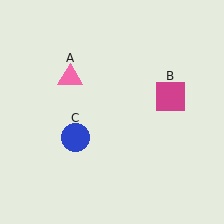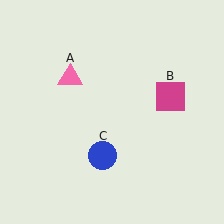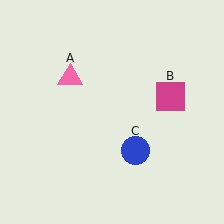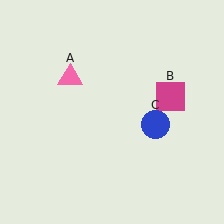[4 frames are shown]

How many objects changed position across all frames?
1 object changed position: blue circle (object C).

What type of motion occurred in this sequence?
The blue circle (object C) rotated counterclockwise around the center of the scene.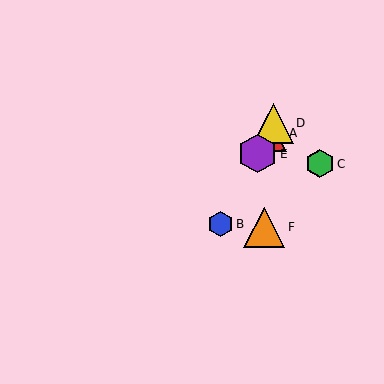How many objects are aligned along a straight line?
4 objects (A, B, D, E) are aligned along a straight line.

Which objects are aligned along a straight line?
Objects A, B, D, E are aligned along a straight line.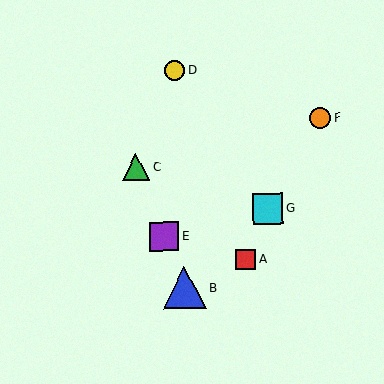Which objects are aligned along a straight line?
Objects B, C, E are aligned along a straight line.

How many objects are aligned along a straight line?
3 objects (B, C, E) are aligned along a straight line.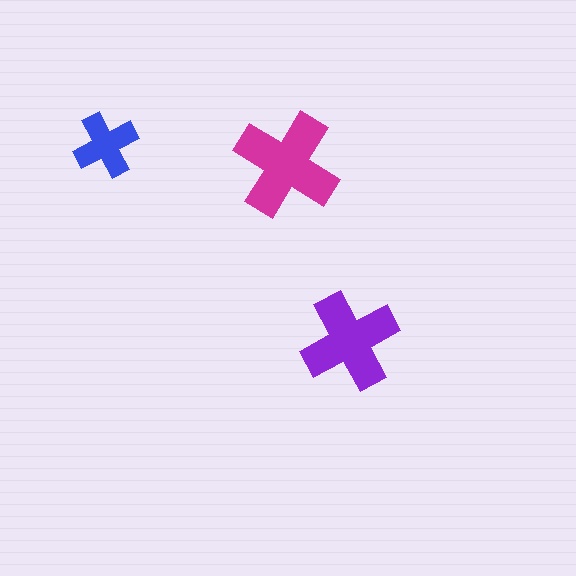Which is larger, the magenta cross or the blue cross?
The magenta one.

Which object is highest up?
The blue cross is topmost.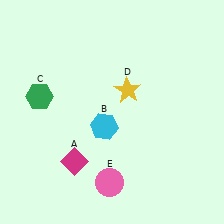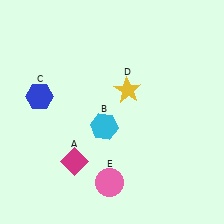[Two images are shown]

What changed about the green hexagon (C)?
In Image 1, C is green. In Image 2, it changed to blue.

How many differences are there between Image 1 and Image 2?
There is 1 difference between the two images.